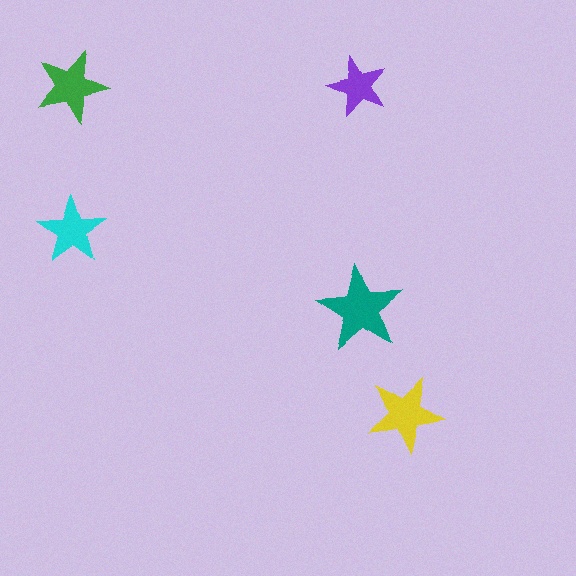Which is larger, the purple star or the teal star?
The teal one.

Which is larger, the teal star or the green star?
The teal one.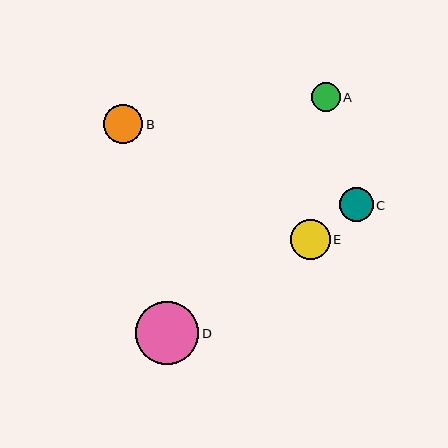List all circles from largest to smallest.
From largest to smallest: D, E, B, C, A.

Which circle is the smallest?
Circle A is the smallest with a size of approximately 29 pixels.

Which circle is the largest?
Circle D is the largest with a size of approximately 63 pixels.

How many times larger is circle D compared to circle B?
Circle D is approximately 1.6 times the size of circle B.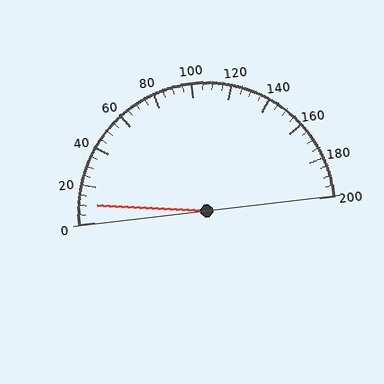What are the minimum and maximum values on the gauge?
The gauge ranges from 0 to 200.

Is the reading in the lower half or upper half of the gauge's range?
The reading is in the lower half of the range (0 to 200).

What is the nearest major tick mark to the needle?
The nearest major tick mark is 0.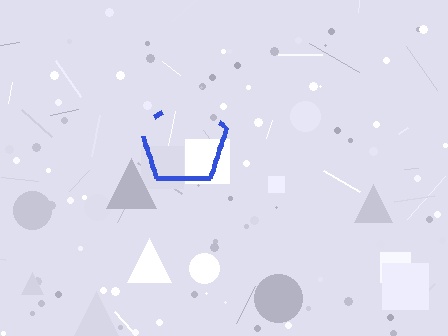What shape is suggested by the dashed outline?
The dashed outline suggests a pentagon.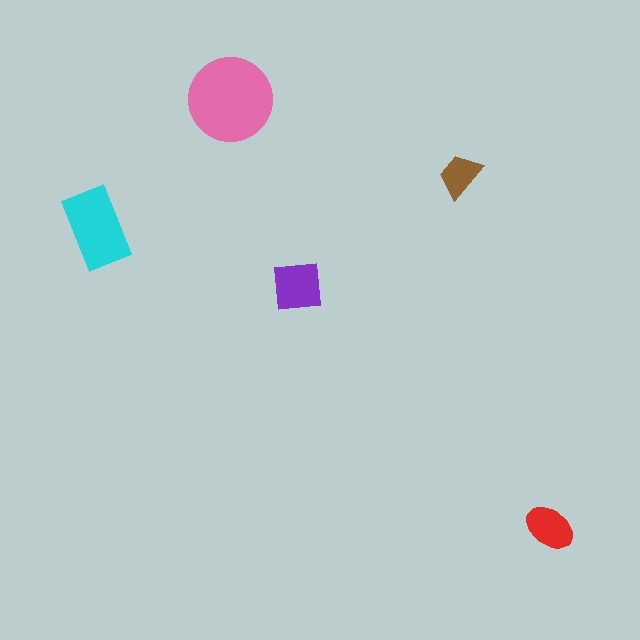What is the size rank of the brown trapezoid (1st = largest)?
5th.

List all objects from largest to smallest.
The pink circle, the cyan rectangle, the purple square, the red ellipse, the brown trapezoid.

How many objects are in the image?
There are 5 objects in the image.